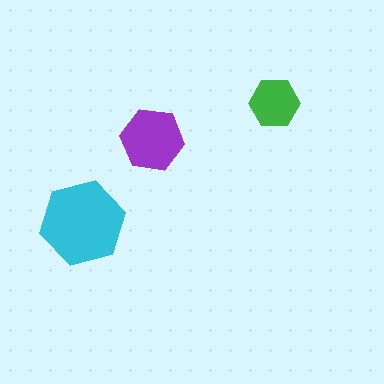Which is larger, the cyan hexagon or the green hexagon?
The cyan one.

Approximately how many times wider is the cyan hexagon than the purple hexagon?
About 1.5 times wider.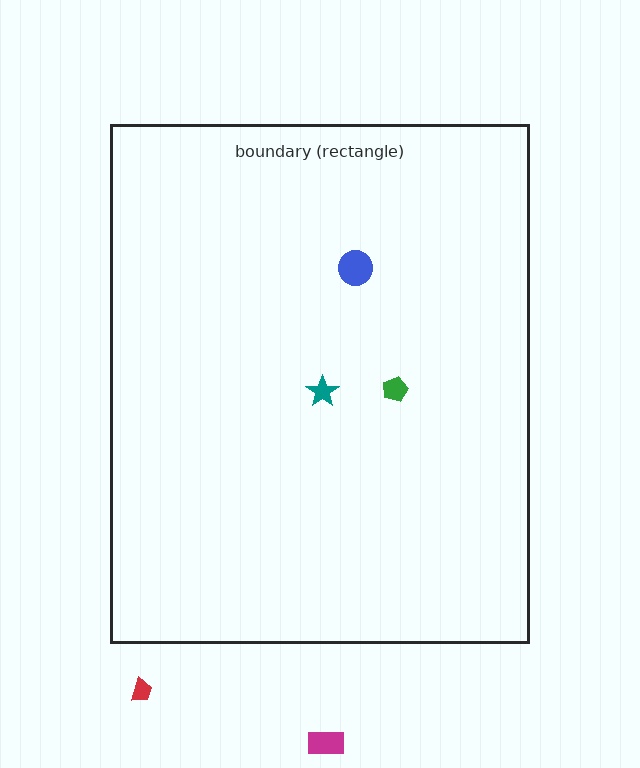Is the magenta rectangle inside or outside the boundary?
Outside.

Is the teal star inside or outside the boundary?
Inside.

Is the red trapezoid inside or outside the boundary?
Outside.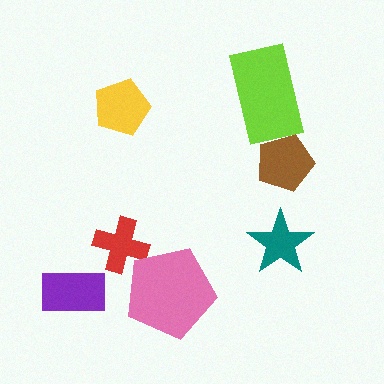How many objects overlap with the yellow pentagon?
0 objects overlap with the yellow pentagon.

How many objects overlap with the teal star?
0 objects overlap with the teal star.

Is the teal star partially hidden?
No, no other shape covers it.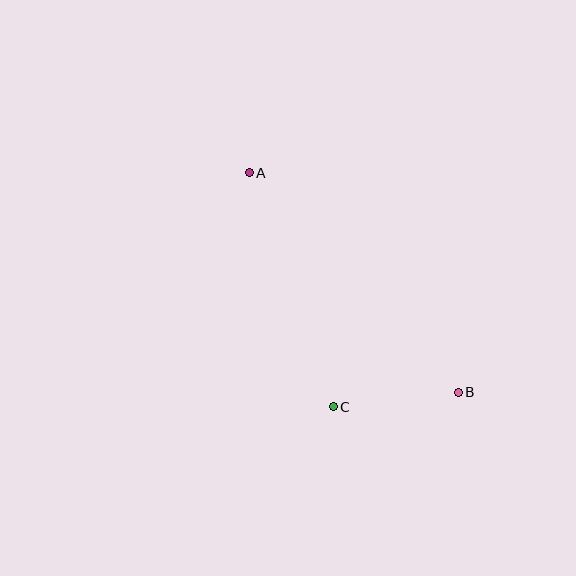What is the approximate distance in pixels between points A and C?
The distance between A and C is approximately 248 pixels.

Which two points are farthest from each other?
Points A and B are farthest from each other.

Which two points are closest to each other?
Points B and C are closest to each other.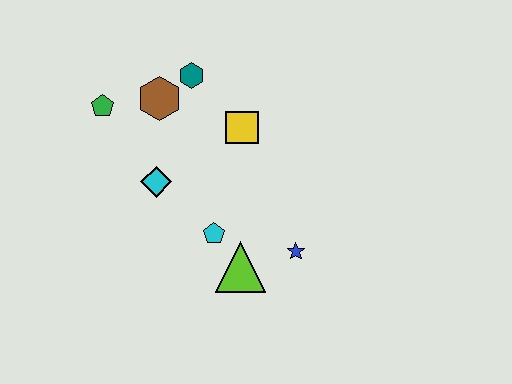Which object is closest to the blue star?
The lime triangle is closest to the blue star.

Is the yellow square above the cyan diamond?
Yes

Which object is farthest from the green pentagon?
The blue star is farthest from the green pentagon.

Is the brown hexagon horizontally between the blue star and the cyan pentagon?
No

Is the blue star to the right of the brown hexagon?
Yes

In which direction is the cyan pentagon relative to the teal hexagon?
The cyan pentagon is below the teal hexagon.